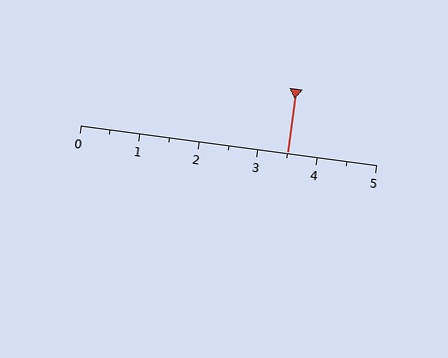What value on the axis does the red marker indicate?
The marker indicates approximately 3.5.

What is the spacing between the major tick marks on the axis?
The major ticks are spaced 1 apart.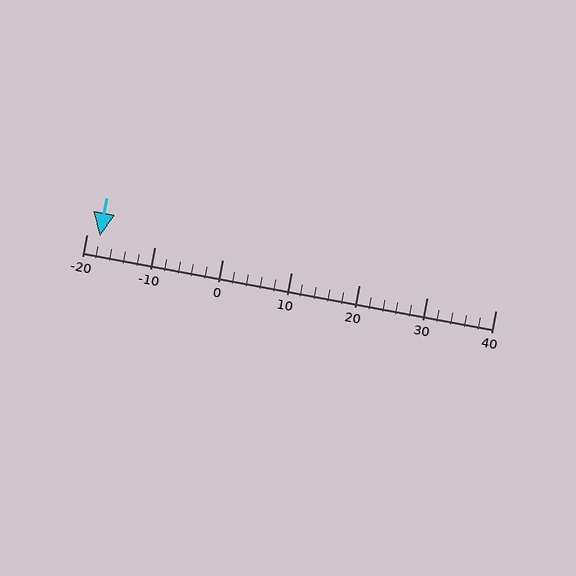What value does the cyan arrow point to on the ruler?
The cyan arrow points to approximately -18.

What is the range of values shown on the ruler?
The ruler shows values from -20 to 40.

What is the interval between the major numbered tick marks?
The major tick marks are spaced 10 units apart.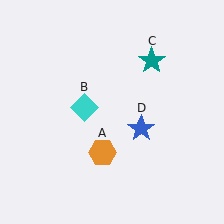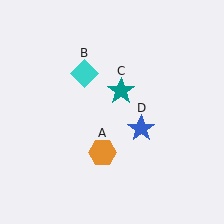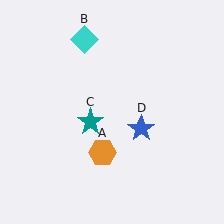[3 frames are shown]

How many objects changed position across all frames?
2 objects changed position: cyan diamond (object B), teal star (object C).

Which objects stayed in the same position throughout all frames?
Orange hexagon (object A) and blue star (object D) remained stationary.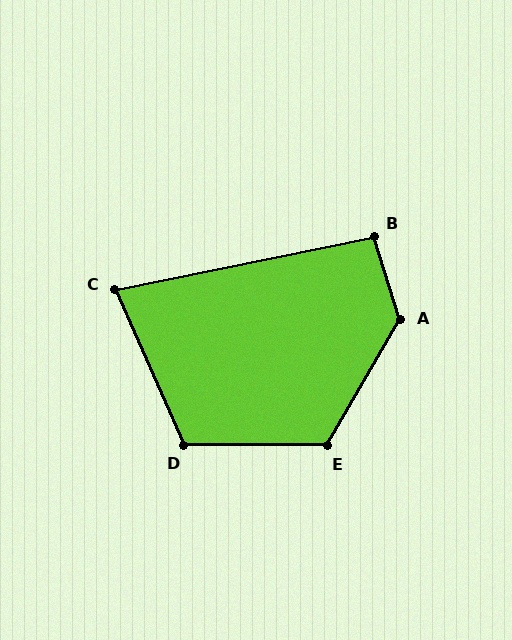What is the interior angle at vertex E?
Approximately 120 degrees (obtuse).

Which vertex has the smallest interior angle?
C, at approximately 77 degrees.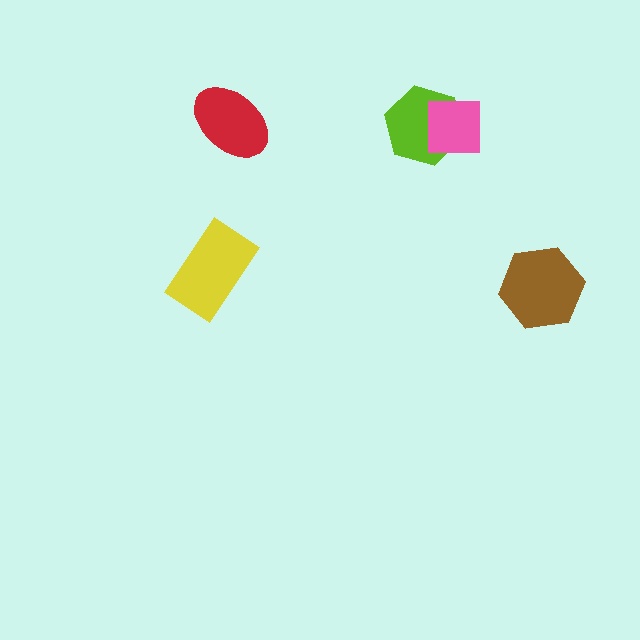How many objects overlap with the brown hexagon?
0 objects overlap with the brown hexagon.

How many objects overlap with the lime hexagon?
1 object overlaps with the lime hexagon.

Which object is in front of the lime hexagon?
The pink square is in front of the lime hexagon.